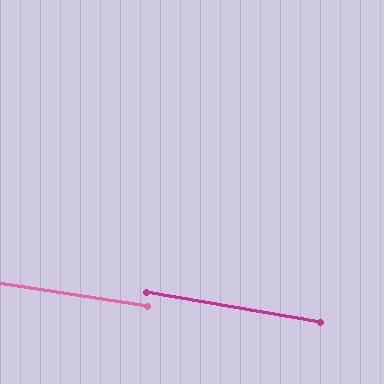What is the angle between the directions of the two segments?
Approximately 1 degree.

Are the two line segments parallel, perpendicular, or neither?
Parallel — their directions differ by only 1.0°.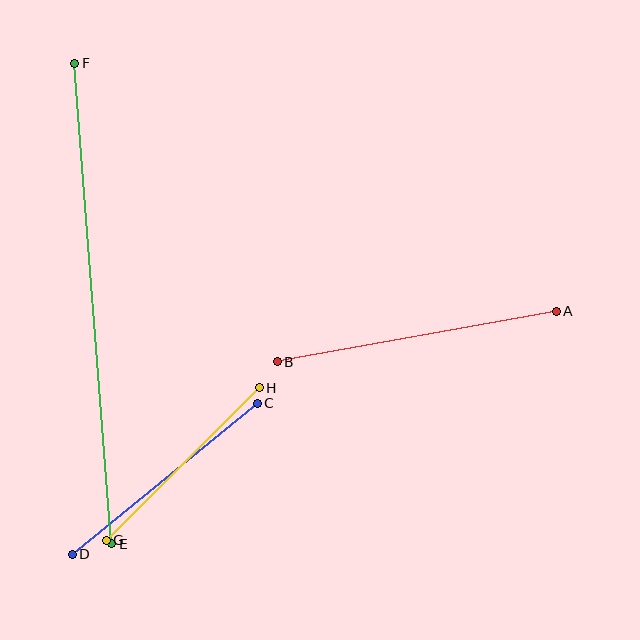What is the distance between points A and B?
The distance is approximately 284 pixels.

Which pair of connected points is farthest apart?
Points E and F are farthest apart.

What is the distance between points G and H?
The distance is approximately 216 pixels.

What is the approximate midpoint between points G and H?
The midpoint is at approximately (183, 464) pixels.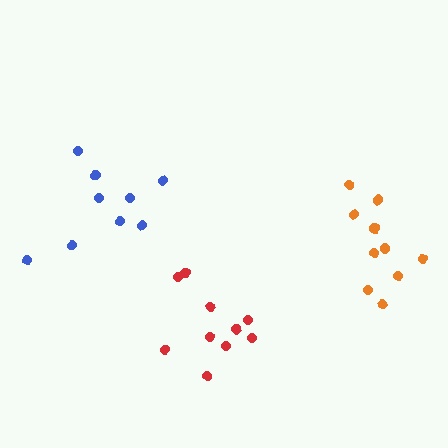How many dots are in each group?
Group 1: 9 dots, Group 2: 10 dots, Group 3: 10 dots (29 total).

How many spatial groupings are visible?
There are 3 spatial groupings.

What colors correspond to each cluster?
The clusters are colored: blue, orange, red.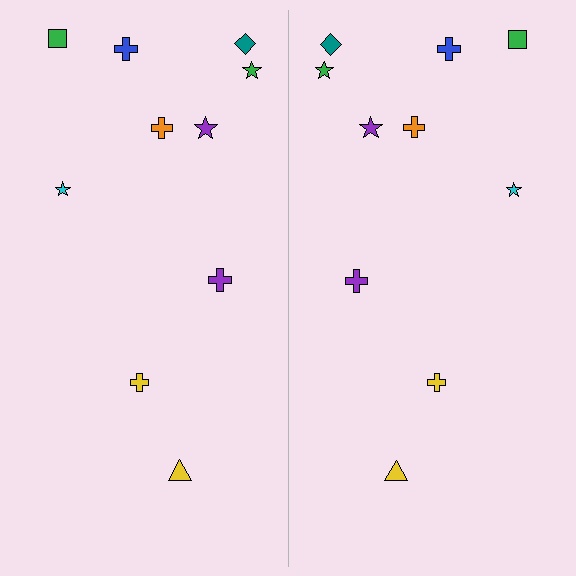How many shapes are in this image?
There are 20 shapes in this image.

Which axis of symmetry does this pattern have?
The pattern has a vertical axis of symmetry running through the center of the image.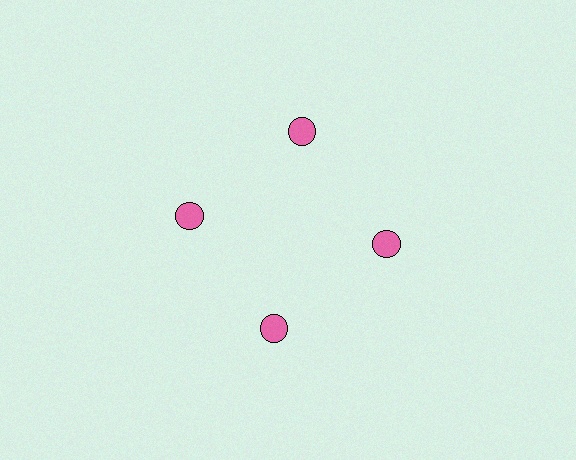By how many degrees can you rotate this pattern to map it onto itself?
The pattern maps onto itself every 90 degrees of rotation.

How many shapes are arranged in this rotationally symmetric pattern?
There are 4 shapes, arranged in 4 groups of 1.